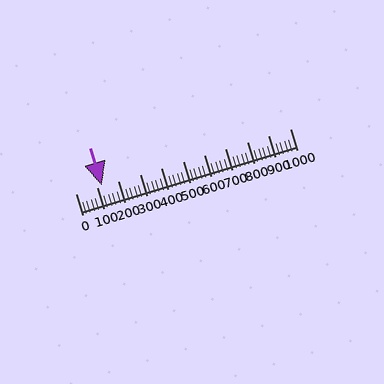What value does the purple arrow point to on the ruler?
The purple arrow points to approximately 123.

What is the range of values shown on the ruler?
The ruler shows values from 0 to 1000.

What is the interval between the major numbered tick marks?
The major tick marks are spaced 100 units apart.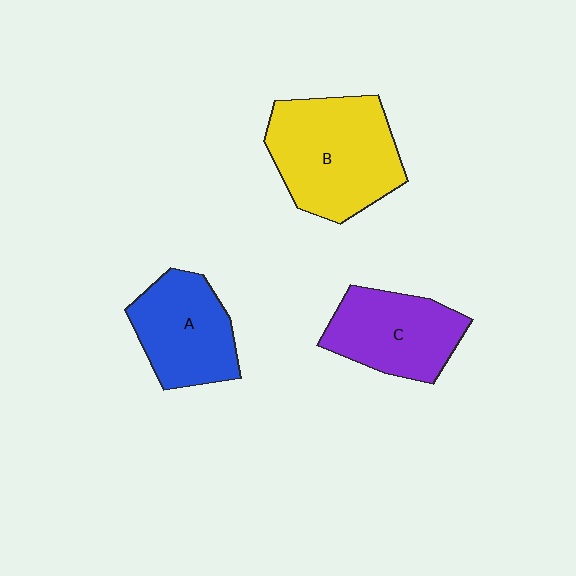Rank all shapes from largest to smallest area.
From largest to smallest: B (yellow), C (purple), A (blue).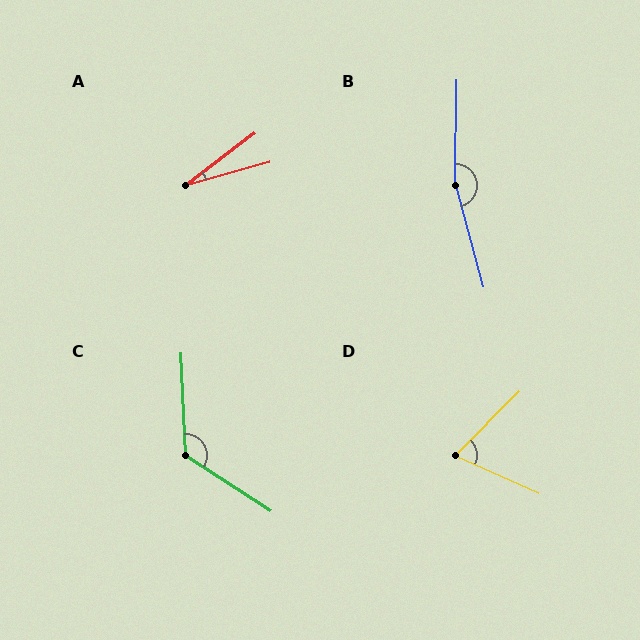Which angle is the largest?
B, at approximately 164 degrees.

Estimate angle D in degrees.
Approximately 69 degrees.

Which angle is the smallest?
A, at approximately 21 degrees.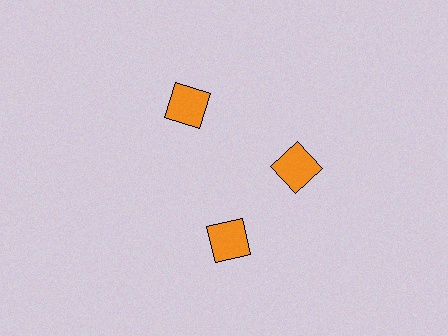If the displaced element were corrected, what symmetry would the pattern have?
It would have 3-fold rotational symmetry — the pattern would map onto itself every 120 degrees.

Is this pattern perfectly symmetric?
No. The 3 orange squares are arranged in a ring, but one element near the 7 o'clock position is rotated out of alignment along the ring, breaking the 3-fold rotational symmetry.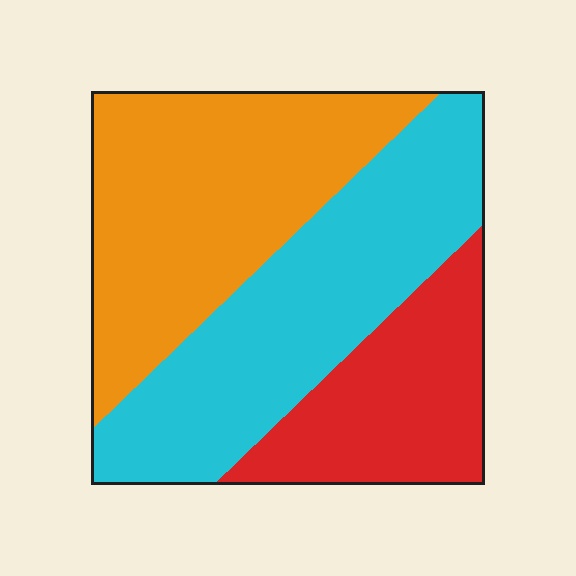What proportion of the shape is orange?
Orange takes up between a third and a half of the shape.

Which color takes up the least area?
Red, at roughly 25%.